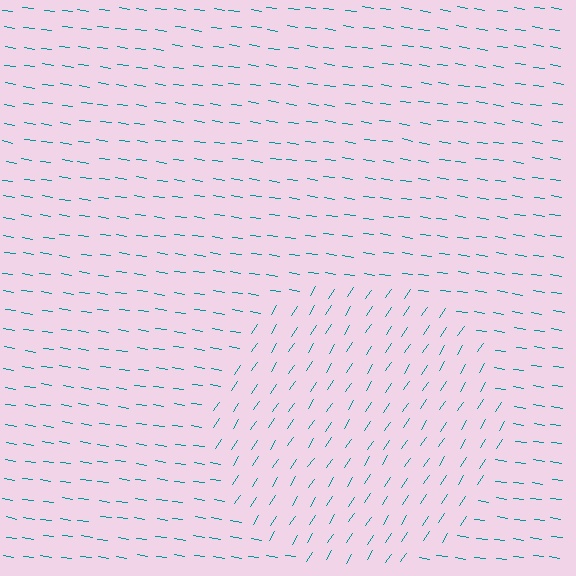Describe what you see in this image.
The image is filled with small teal line segments. A circle region in the image has lines oriented differently from the surrounding lines, creating a visible texture boundary.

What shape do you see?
I see a circle.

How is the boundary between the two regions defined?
The boundary is defined purely by a change in line orientation (approximately 65 degrees difference). All lines are the same color and thickness.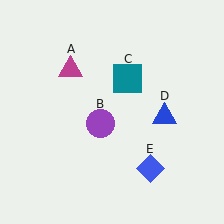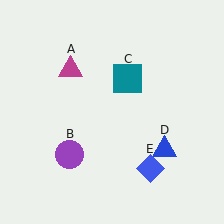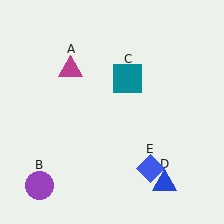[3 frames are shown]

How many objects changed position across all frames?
2 objects changed position: purple circle (object B), blue triangle (object D).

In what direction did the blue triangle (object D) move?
The blue triangle (object D) moved down.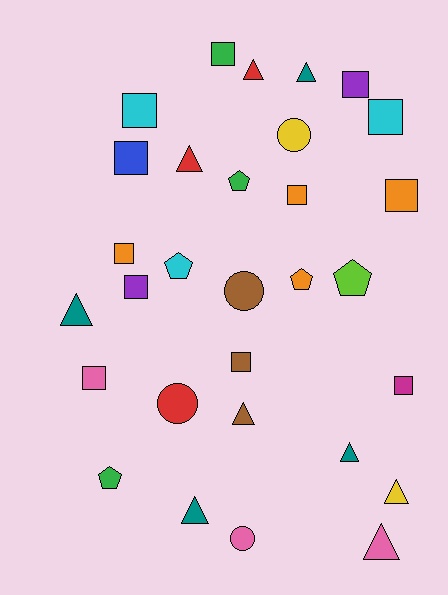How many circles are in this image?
There are 4 circles.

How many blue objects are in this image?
There is 1 blue object.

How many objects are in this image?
There are 30 objects.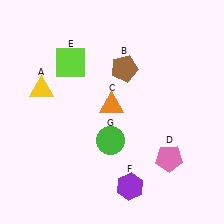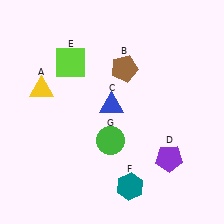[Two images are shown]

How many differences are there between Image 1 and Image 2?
There are 3 differences between the two images.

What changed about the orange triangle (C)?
In Image 1, C is orange. In Image 2, it changed to blue.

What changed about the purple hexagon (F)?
In Image 1, F is purple. In Image 2, it changed to teal.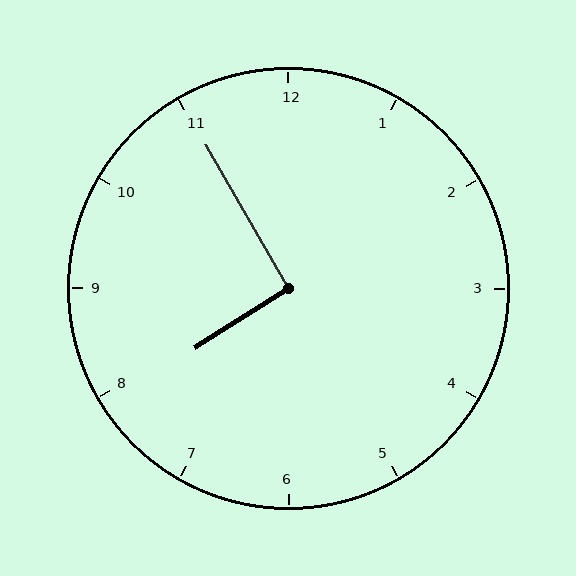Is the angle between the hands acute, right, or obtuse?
It is right.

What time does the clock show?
7:55.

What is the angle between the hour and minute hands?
Approximately 92 degrees.